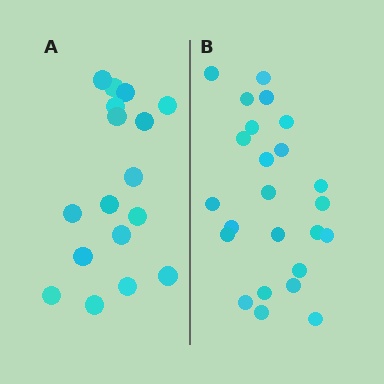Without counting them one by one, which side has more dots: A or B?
Region B (the right region) has more dots.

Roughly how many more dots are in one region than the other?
Region B has roughly 8 or so more dots than region A.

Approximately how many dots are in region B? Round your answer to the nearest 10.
About 20 dots. (The exact count is 24, which rounds to 20.)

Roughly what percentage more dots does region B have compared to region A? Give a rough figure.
About 40% more.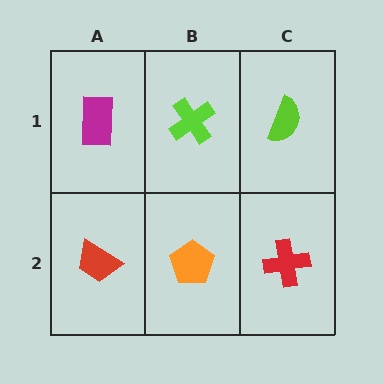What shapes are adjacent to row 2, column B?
A lime cross (row 1, column B), a red trapezoid (row 2, column A), a red cross (row 2, column C).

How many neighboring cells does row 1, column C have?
2.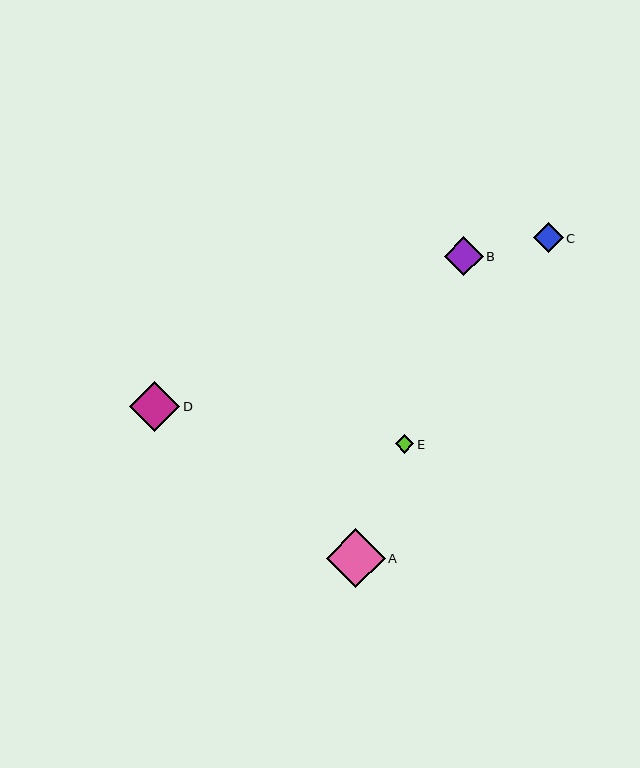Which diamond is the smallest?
Diamond E is the smallest with a size of approximately 19 pixels.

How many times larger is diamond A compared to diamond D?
Diamond A is approximately 1.2 times the size of diamond D.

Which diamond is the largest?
Diamond A is the largest with a size of approximately 59 pixels.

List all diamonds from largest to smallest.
From largest to smallest: A, D, B, C, E.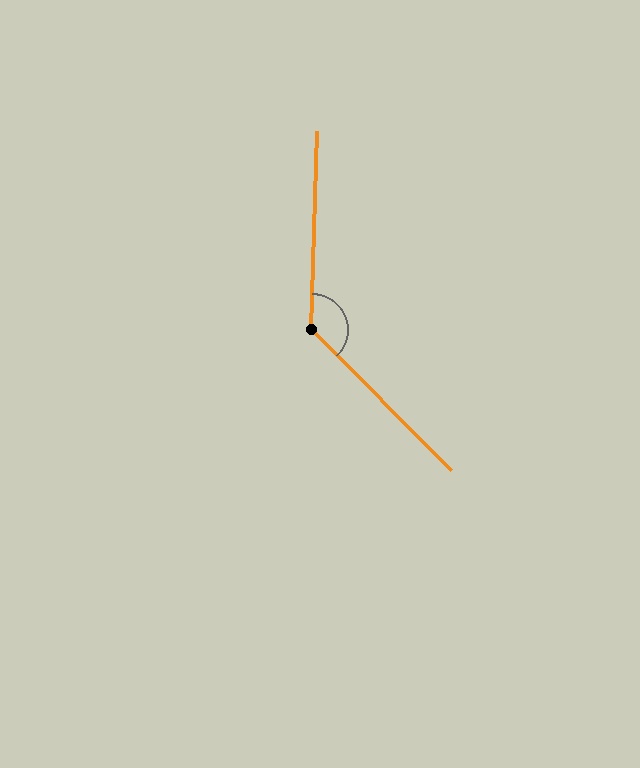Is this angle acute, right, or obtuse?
It is obtuse.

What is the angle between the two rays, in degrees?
Approximately 133 degrees.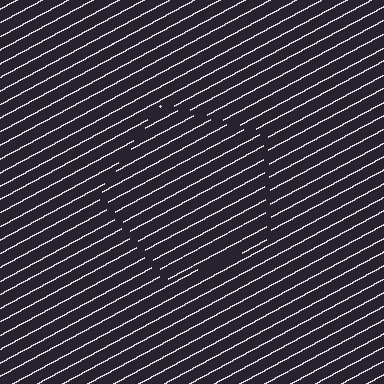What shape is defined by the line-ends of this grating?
An illusory pentagon. The interior of the shape contains the same grating, shifted by half a period — the contour is defined by the phase discontinuity where line-ends from the inner and outer gratings abut.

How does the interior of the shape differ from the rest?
The interior of the shape contains the same grating, shifted by half a period — the contour is defined by the phase discontinuity where line-ends from the inner and outer gratings abut.